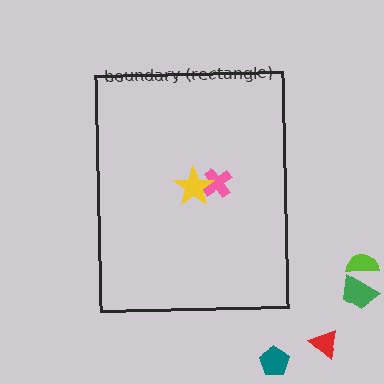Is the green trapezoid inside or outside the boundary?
Outside.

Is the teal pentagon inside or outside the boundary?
Outside.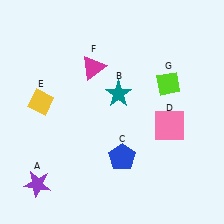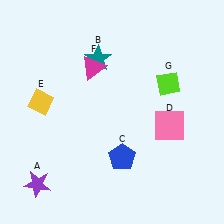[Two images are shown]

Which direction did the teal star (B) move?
The teal star (B) moved up.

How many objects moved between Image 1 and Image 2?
1 object moved between the two images.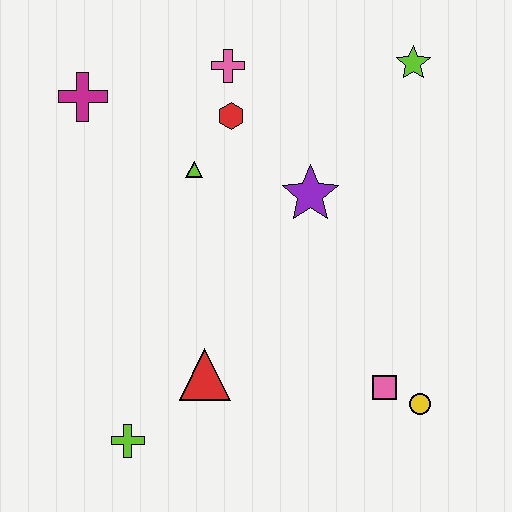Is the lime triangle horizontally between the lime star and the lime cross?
Yes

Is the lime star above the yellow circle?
Yes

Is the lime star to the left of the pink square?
No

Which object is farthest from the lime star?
The lime cross is farthest from the lime star.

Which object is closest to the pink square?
The yellow circle is closest to the pink square.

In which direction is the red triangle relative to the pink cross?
The red triangle is below the pink cross.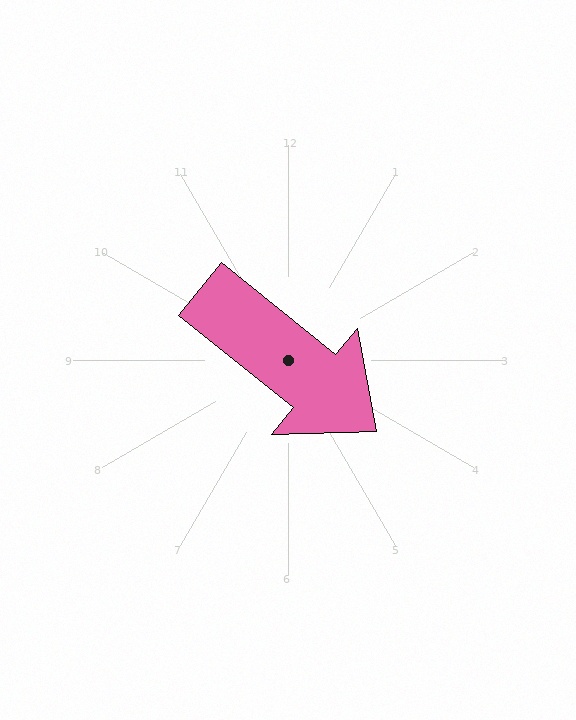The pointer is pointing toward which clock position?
Roughly 4 o'clock.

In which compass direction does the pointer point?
Southeast.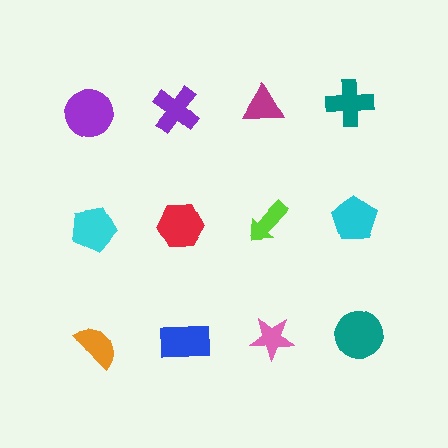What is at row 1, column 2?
A purple cross.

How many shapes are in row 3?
4 shapes.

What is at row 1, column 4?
A teal cross.